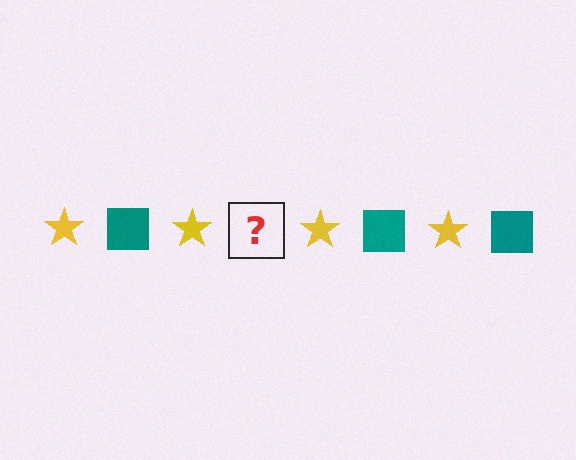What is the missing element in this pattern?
The missing element is a teal square.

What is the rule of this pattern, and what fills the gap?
The rule is that the pattern alternates between yellow star and teal square. The gap should be filled with a teal square.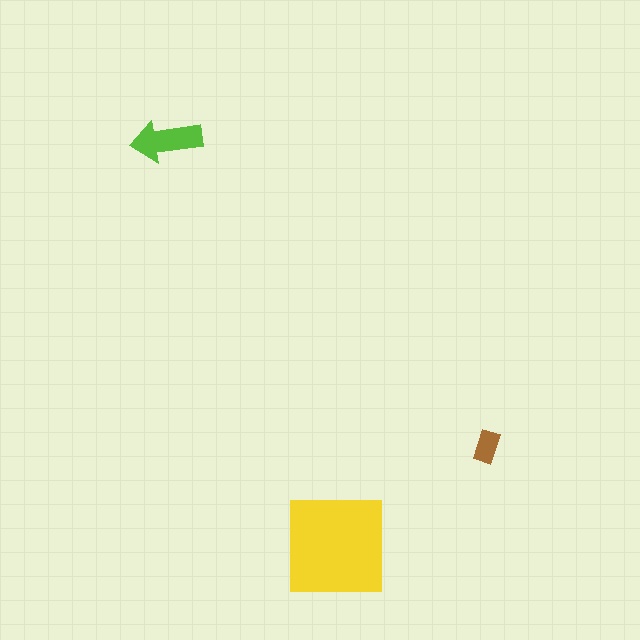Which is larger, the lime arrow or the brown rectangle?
The lime arrow.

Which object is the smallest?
The brown rectangle.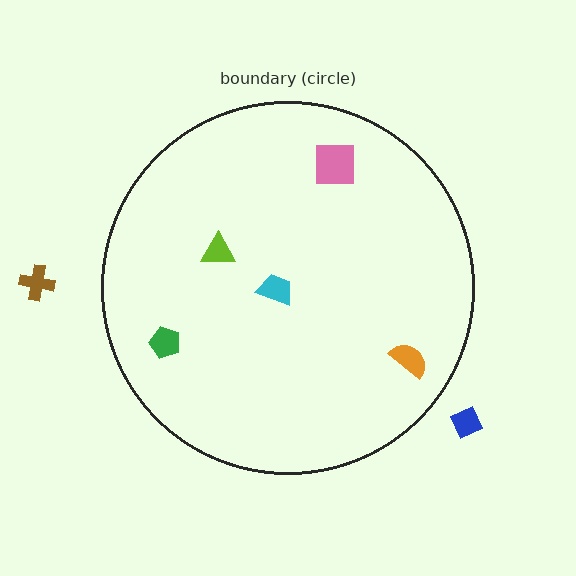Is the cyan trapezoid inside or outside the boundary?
Inside.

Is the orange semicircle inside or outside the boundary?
Inside.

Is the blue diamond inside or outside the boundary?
Outside.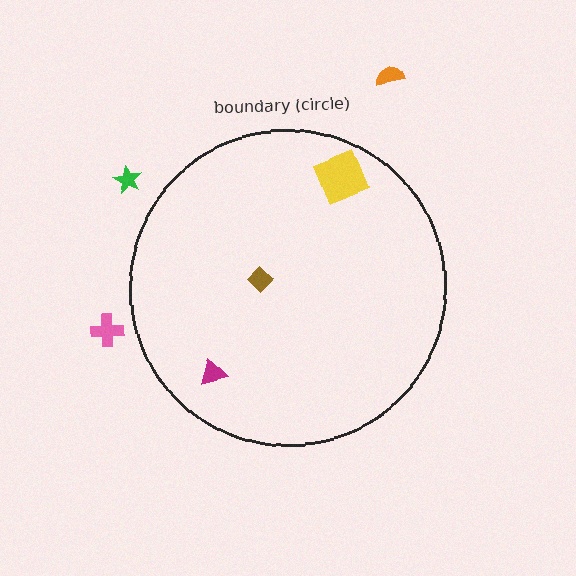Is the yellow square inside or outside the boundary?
Inside.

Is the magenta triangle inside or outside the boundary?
Inside.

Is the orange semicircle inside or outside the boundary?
Outside.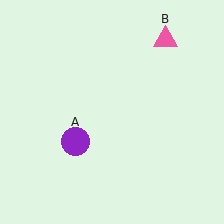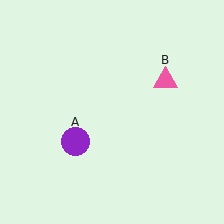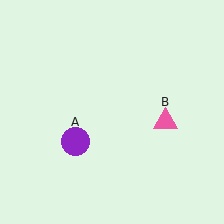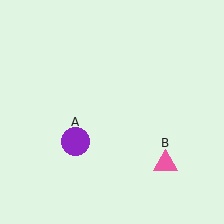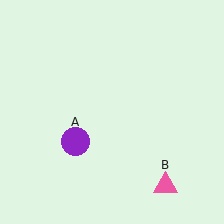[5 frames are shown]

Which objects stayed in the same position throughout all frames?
Purple circle (object A) remained stationary.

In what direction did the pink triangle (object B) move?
The pink triangle (object B) moved down.